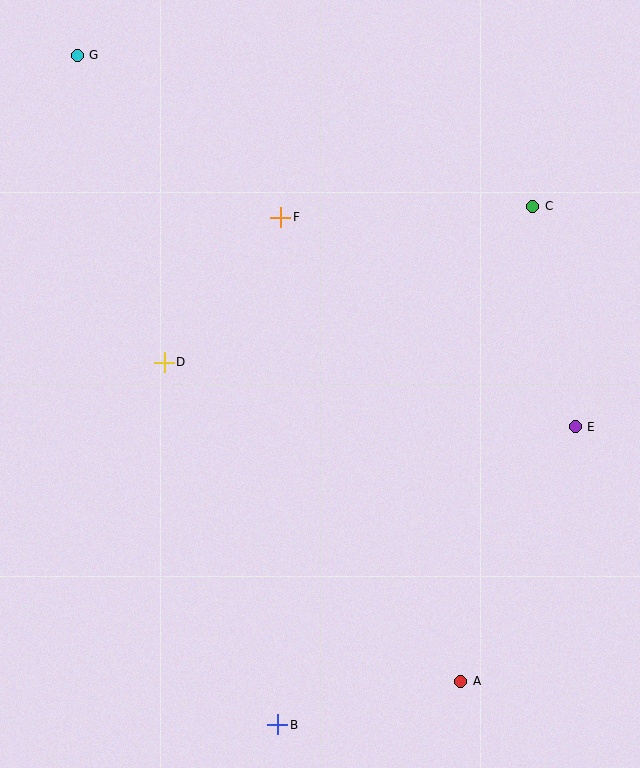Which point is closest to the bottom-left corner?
Point B is closest to the bottom-left corner.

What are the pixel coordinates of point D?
Point D is at (164, 362).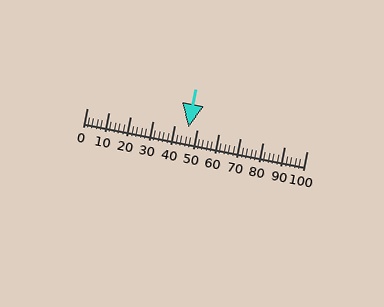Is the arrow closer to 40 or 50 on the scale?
The arrow is closer to 50.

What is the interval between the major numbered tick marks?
The major tick marks are spaced 10 units apart.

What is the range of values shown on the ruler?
The ruler shows values from 0 to 100.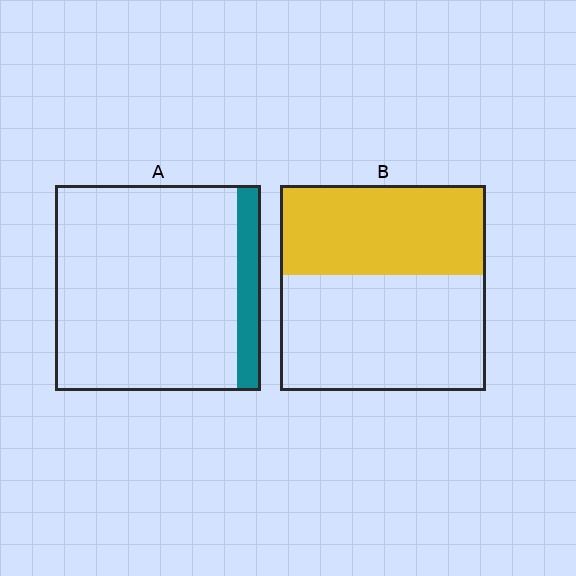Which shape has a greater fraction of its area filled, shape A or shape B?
Shape B.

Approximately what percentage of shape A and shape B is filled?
A is approximately 10% and B is approximately 45%.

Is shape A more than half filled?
No.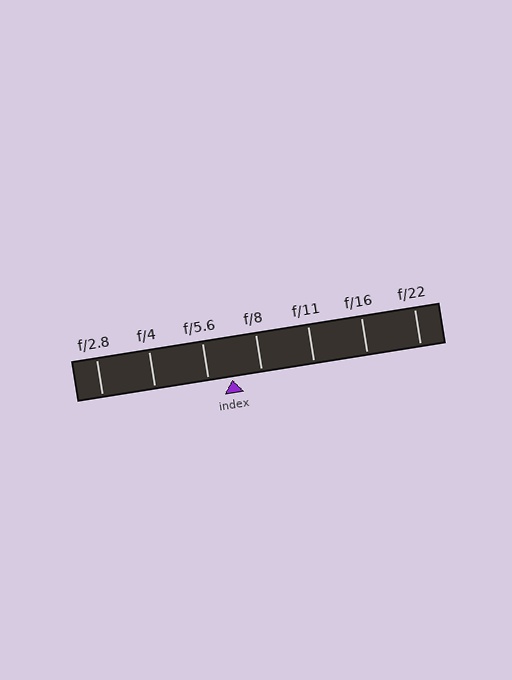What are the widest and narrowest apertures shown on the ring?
The widest aperture shown is f/2.8 and the narrowest is f/22.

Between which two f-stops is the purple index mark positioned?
The index mark is between f/5.6 and f/8.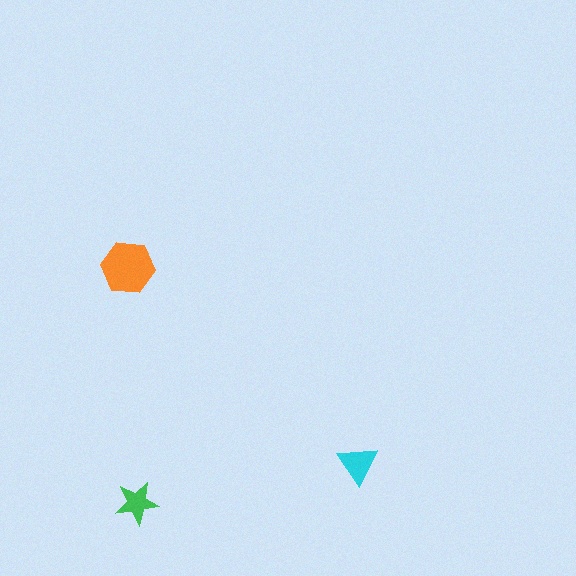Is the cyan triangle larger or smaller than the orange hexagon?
Smaller.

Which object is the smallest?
The green star.